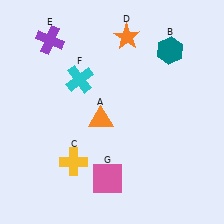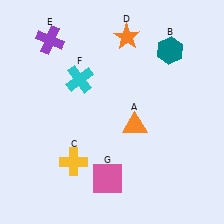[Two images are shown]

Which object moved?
The orange triangle (A) moved right.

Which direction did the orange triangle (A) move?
The orange triangle (A) moved right.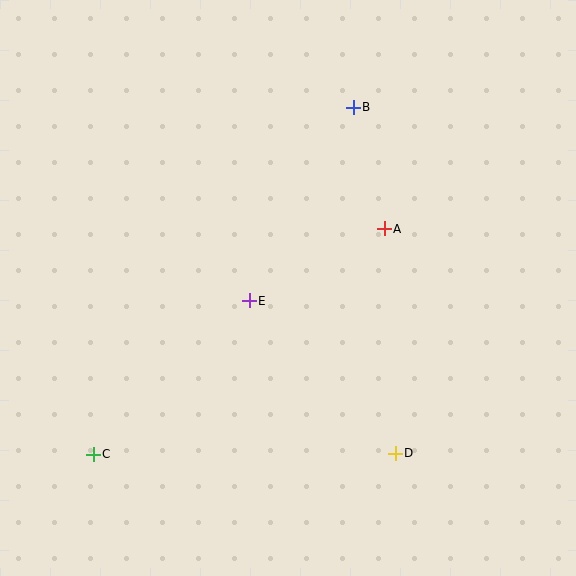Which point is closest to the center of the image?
Point E at (249, 301) is closest to the center.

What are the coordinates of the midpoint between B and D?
The midpoint between B and D is at (374, 280).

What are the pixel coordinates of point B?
Point B is at (353, 107).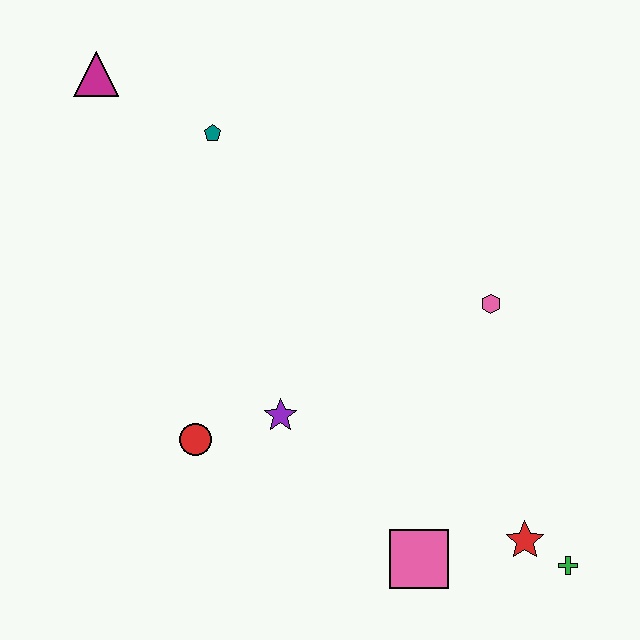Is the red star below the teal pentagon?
Yes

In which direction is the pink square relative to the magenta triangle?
The pink square is below the magenta triangle.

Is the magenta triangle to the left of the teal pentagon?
Yes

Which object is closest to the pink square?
The red star is closest to the pink square.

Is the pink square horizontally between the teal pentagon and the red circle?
No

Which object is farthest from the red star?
The magenta triangle is farthest from the red star.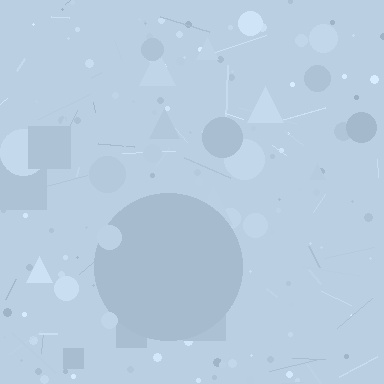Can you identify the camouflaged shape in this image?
The camouflaged shape is a circle.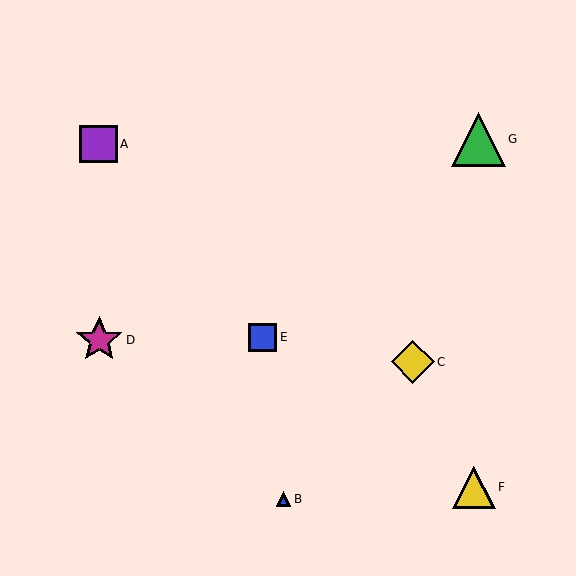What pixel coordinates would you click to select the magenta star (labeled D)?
Click at (99, 340) to select the magenta star D.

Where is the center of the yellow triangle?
The center of the yellow triangle is at (474, 487).